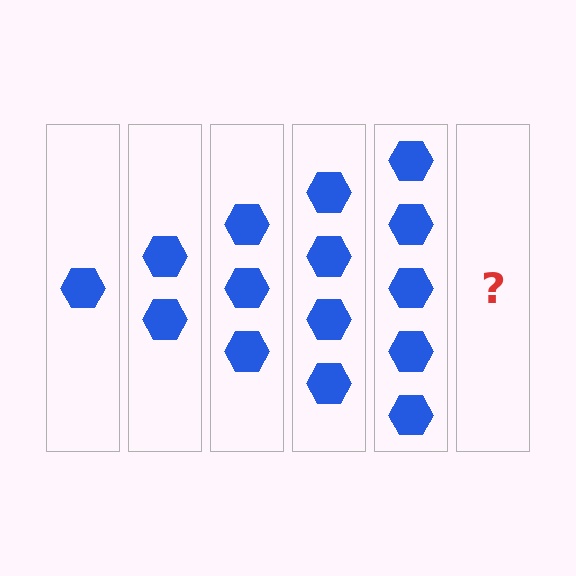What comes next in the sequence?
The next element should be 6 hexagons.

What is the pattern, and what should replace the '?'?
The pattern is that each step adds one more hexagon. The '?' should be 6 hexagons.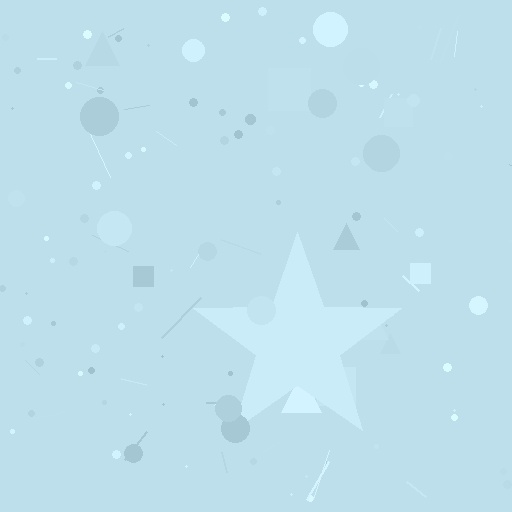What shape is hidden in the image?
A star is hidden in the image.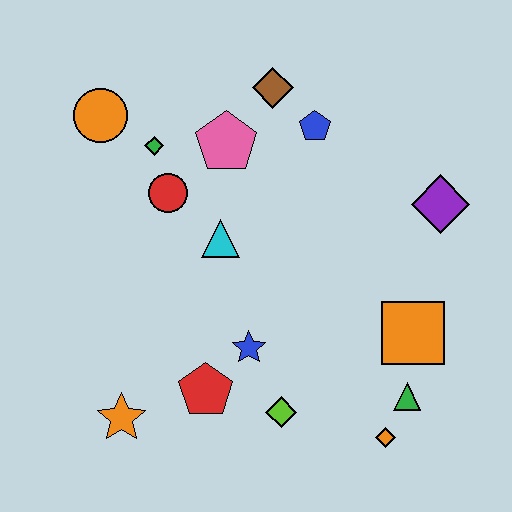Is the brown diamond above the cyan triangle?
Yes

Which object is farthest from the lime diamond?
The orange circle is farthest from the lime diamond.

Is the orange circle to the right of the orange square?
No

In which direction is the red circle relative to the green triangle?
The red circle is to the left of the green triangle.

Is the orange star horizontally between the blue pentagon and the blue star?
No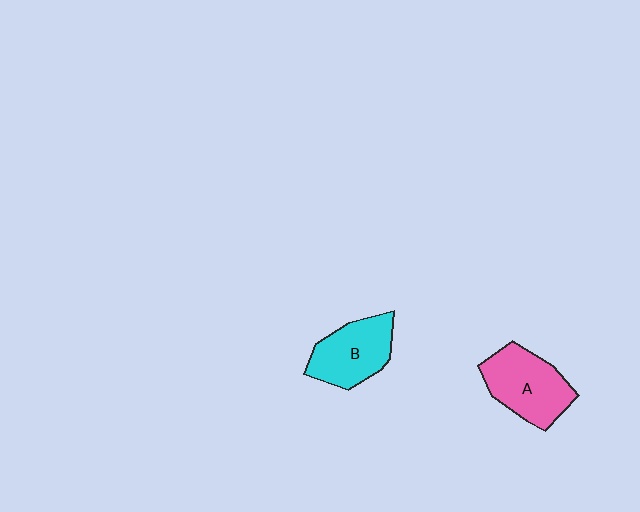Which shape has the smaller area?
Shape B (cyan).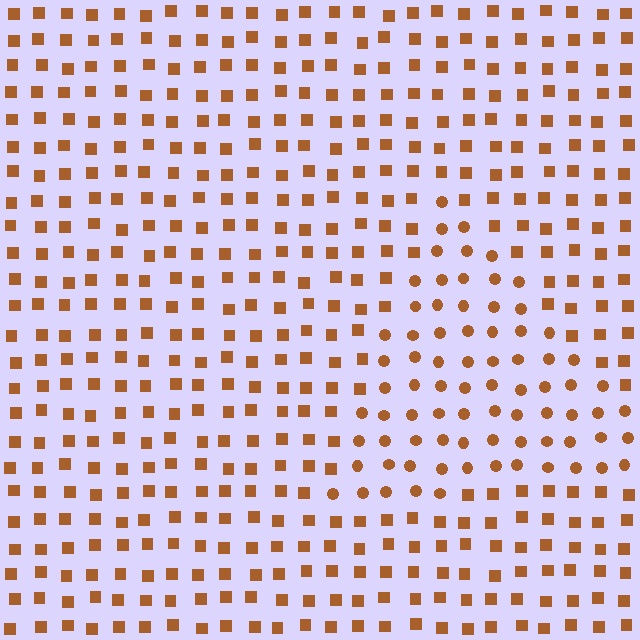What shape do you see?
I see a triangle.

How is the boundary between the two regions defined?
The boundary is defined by a change in element shape: circles inside vs. squares outside. All elements share the same color and spacing.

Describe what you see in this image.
The image is filled with small brown elements arranged in a uniform grid. A triangle-shaped region contains circles, while the surrounding area contains squares. The boundary is defined purely by the change in element shape.